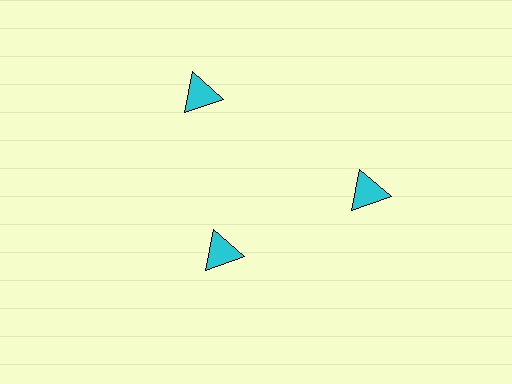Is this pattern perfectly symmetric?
No. The 3 cyan triangles are arranged in a ring, but one element near the 7 o'clock position is pulled inward toward the center, breaking the 3-fold rotational symmetry.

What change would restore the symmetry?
The symmetry would be restored by moving it outward, back onto the ring so that all 3 triangles sit at equal angles and equal distance from the center.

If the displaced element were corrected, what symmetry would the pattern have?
It would have 3-fold rotational symmetry — the pattern would map onto itself every 120 degrees.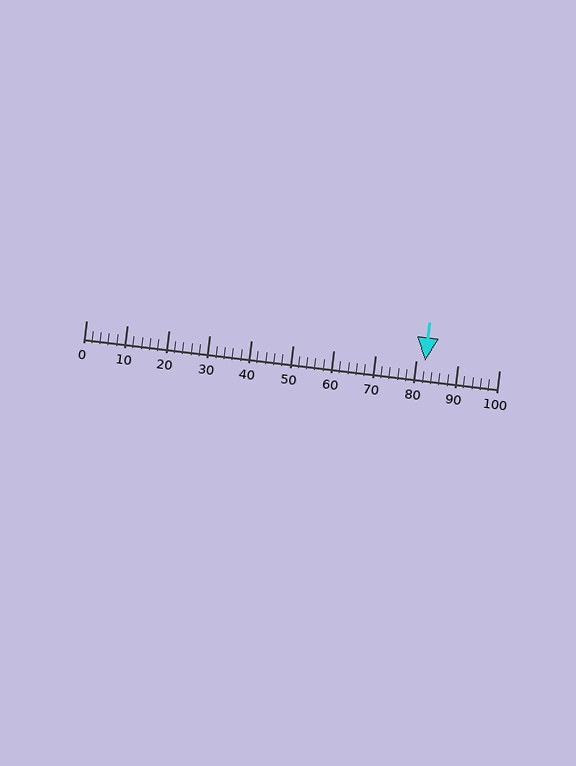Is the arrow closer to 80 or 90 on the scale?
The arrow is closer to 80.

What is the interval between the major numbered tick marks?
The major tick marks are spaced 10 units apart.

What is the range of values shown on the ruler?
The ruler shows values from 0 to 100.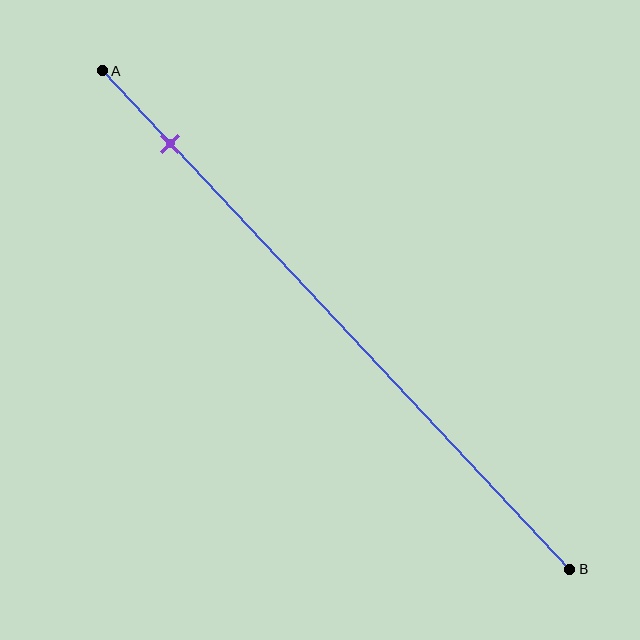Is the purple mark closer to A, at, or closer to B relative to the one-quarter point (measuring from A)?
The purple mark is closer to point A than the one-quarter point of segment AB.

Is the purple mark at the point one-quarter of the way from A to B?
No, the mark is at about 15% from A, not at the 25% one-quarter point.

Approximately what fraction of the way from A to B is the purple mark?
The purple mark is approximately 15% of the way from A to B.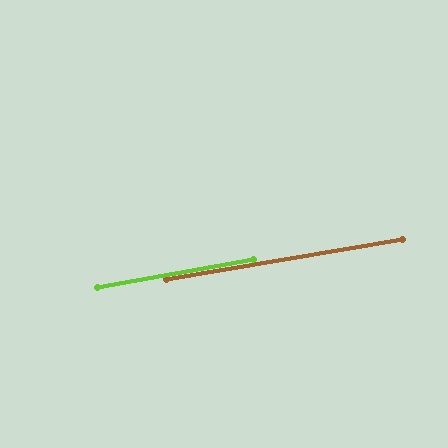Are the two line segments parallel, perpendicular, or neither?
Parallel — their directions differ by only 0.4°.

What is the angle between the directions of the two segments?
Approximately 0 degrees.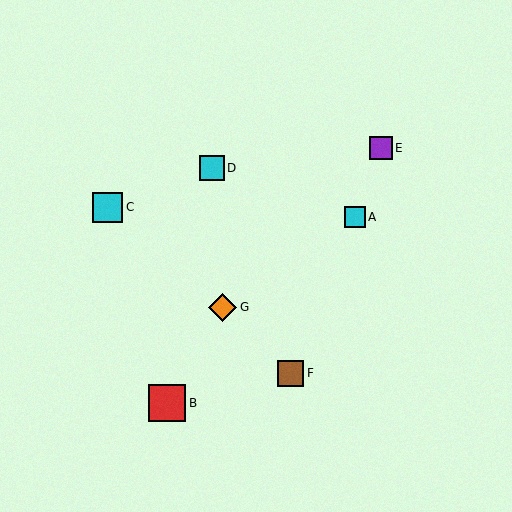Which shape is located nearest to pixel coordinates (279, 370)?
The brown square (labeled F) at (290, 373) is nearest to that location.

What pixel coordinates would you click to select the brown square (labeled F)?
Click at (290, 373) to select the brown square F.